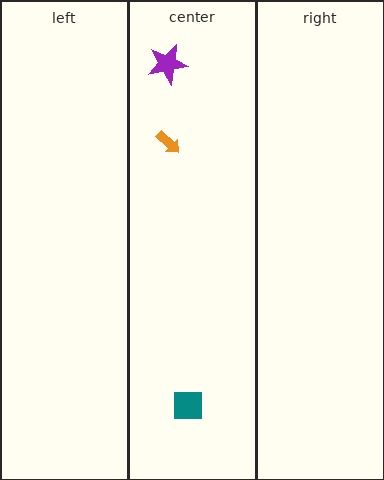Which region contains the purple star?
The center region.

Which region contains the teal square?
The center region.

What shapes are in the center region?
The orange arrow, the teal square, the purple star.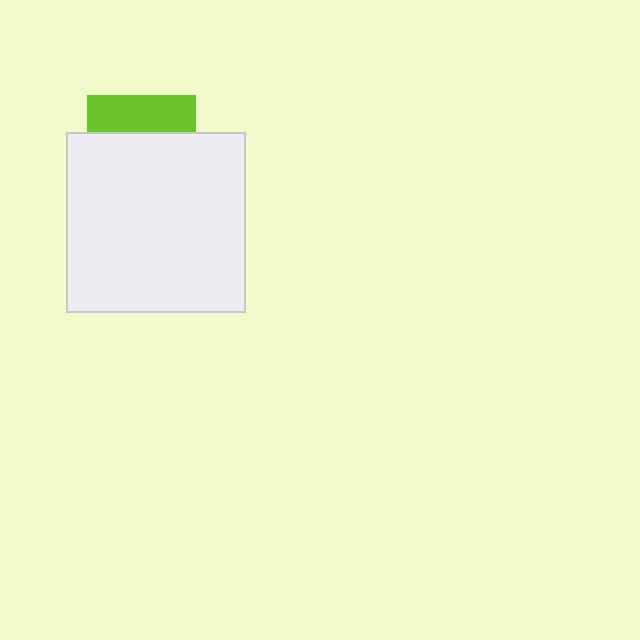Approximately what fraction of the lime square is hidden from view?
Roughly 67% of the lime square is hidden behind the white square.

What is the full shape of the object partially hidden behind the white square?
The partially hidden object is a lime square.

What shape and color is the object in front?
The object in front is a white square.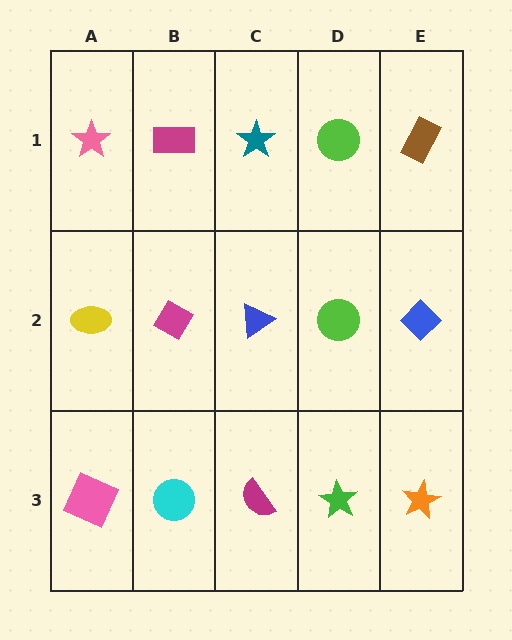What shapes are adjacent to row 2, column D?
A lime circle (row 1, column D), a green star (row 3, column D), a blue triangle (row 2, column C), a blue diamond (row 2, column E).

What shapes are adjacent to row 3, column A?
A yellow ellipse (row 2, column A), a cyan circle (row 3, column B).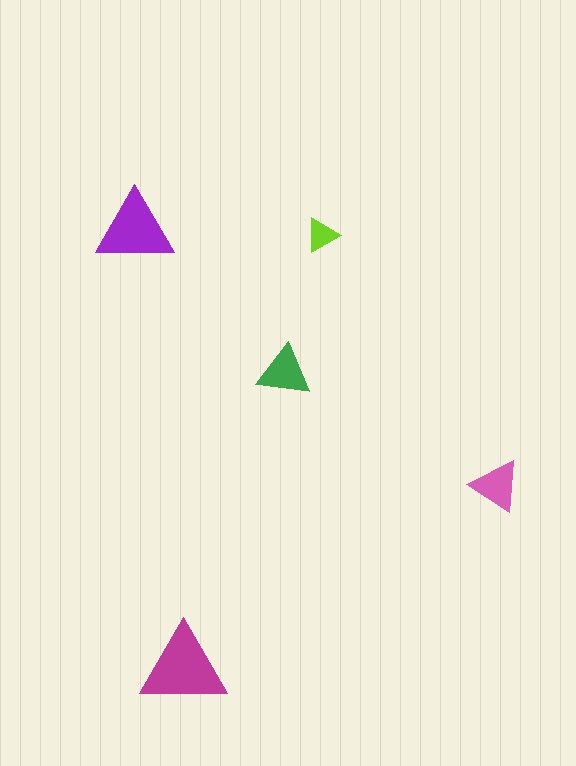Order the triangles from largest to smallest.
the magenta one, the purple one, the green one, the pink one, the lime one.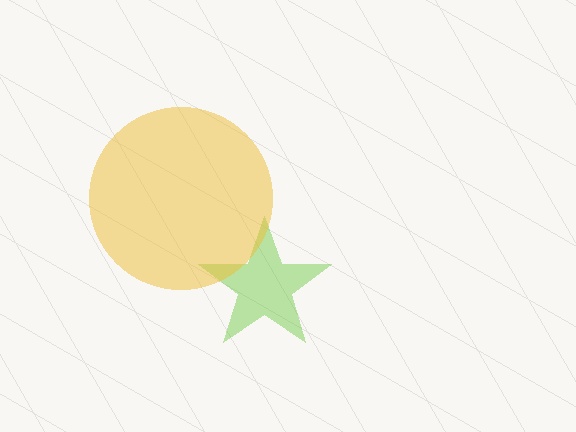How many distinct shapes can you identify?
There are 2 distinct shapes: a lime star, a yellow circle.